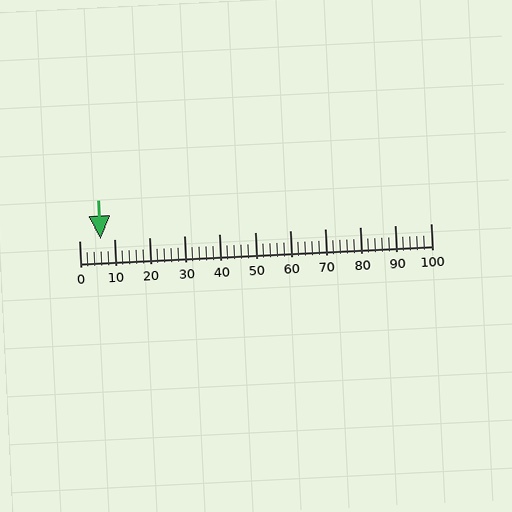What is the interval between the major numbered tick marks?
The major tick marks are spaced 10 units apart.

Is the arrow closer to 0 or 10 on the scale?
The arrow is closer to 10.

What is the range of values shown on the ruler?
The ruler shows values from 0 to 100.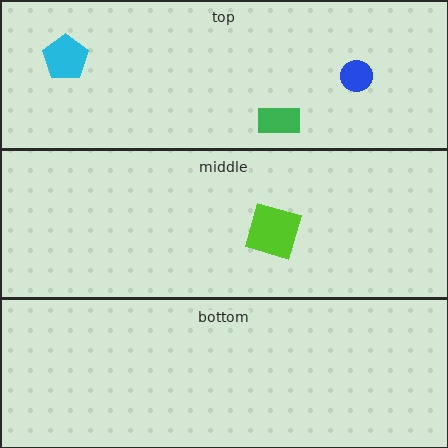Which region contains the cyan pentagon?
The top region.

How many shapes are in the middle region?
1.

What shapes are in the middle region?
The lime square.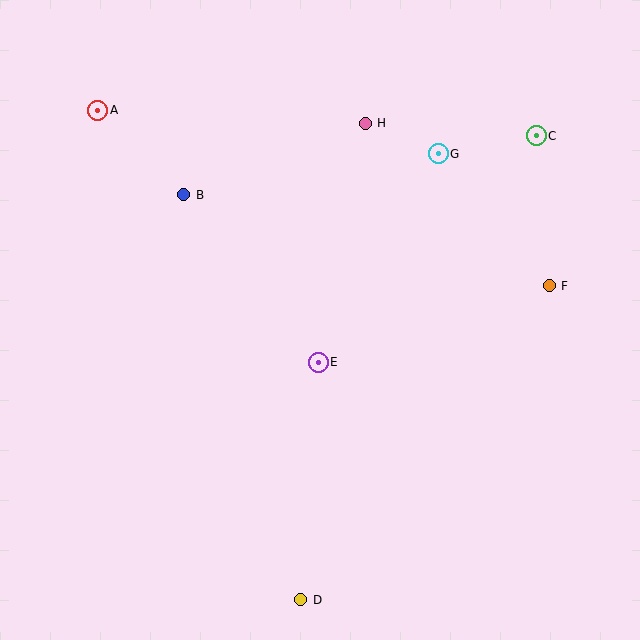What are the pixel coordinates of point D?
Point D is at (301, 600).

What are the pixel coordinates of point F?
Point F is at (549, 286).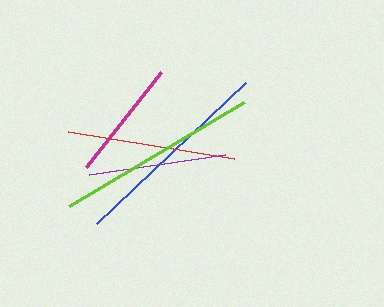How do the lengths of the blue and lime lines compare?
The blue and lime lines are approximately the same length.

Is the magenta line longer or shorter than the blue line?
The blue line is longer than the magenta line.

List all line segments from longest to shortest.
From longest to shortest: blue, lime, red, purple, magenta.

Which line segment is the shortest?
The magenta line is the shortest at approximately 121 pixels.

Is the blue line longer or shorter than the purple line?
The blue line is longer than the purple line.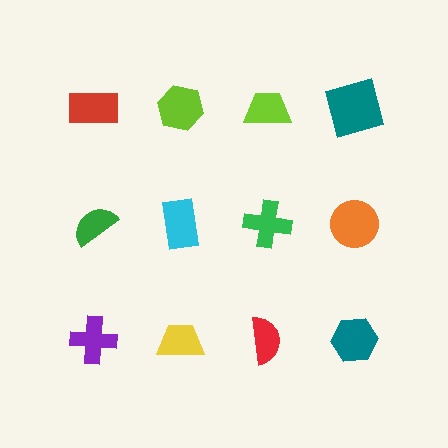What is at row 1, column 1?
A red rectangle.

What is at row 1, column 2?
A lime hexagon.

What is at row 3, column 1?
A purple cross.